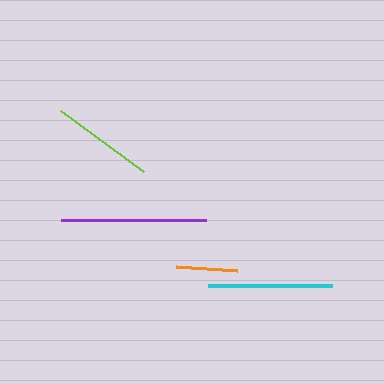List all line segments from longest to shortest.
From longest to shortest: purple, cyan, lime, orange.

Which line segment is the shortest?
The orange line is the shortest at approximately 61 pixels.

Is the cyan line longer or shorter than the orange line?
The cyan line is longer than the orange line.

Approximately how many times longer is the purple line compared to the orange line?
The purple line is approximately 2.4 times the length of the orange line.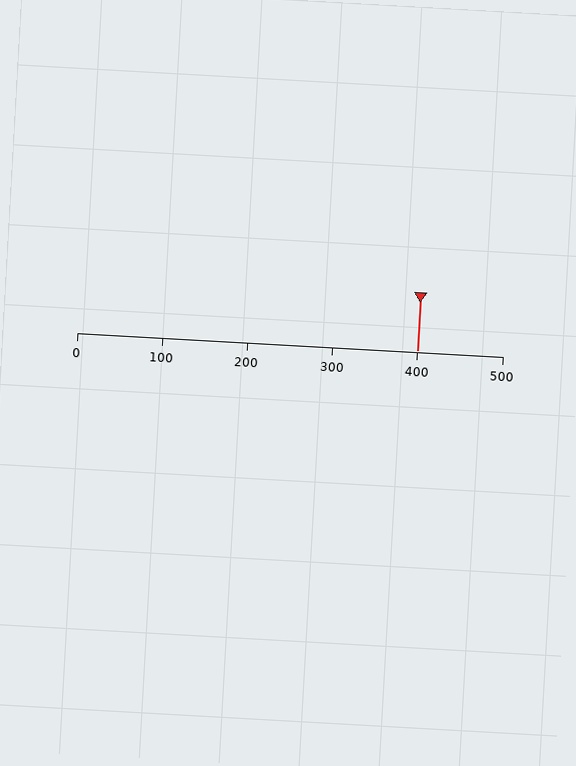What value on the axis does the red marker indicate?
The marker indicates approximately 400.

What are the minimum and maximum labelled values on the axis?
The axis runs from 0 to 500.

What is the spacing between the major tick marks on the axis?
The major ticks are spaced 100 apart.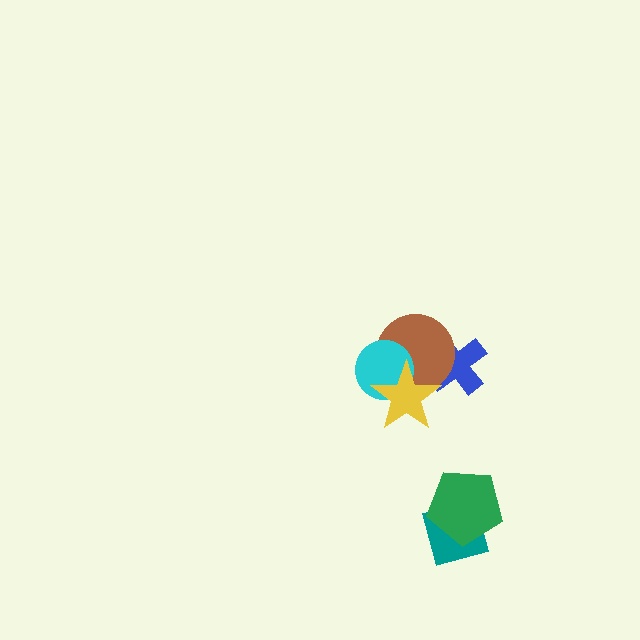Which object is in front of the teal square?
The green pentagon is in front of the teal square.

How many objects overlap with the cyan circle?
2 objects overlap with the cyan circle.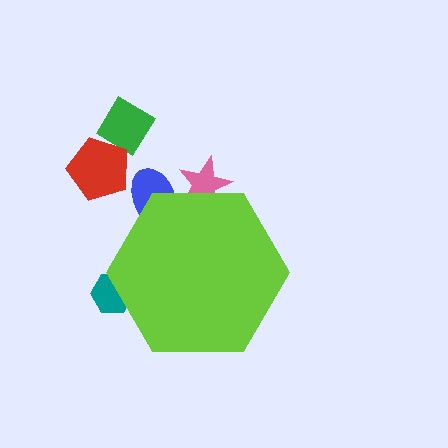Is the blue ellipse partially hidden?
Yes, the blue ellipse is partially hidden behind the lime hexagon.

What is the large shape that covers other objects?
A lime hexagon.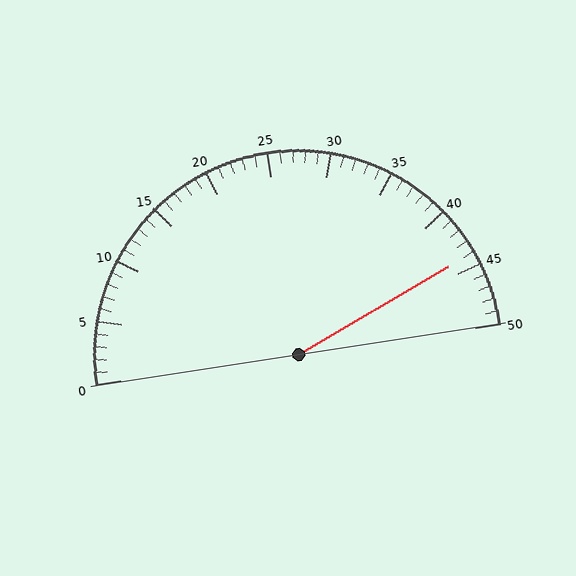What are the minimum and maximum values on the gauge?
The gauge ranges from 0 to 50.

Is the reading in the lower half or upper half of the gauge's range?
The reading is in the upper half of the range (0 to 50).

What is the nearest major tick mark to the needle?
The nearest major tick mark is 45.